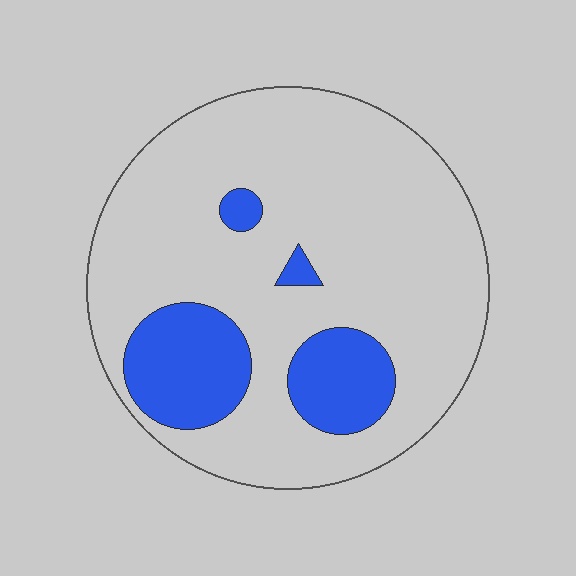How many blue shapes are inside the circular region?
4.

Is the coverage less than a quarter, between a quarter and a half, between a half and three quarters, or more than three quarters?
Less than a quarter.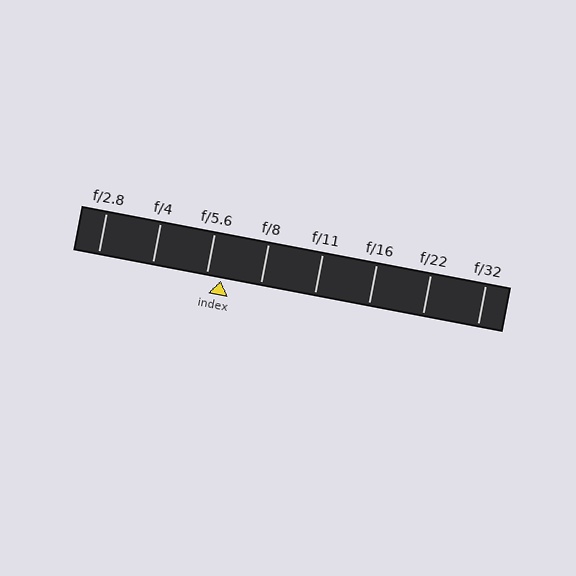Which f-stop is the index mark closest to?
The index mark is closest to f/5.6.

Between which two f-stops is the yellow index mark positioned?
The index mark is between f/5.6 and f/8.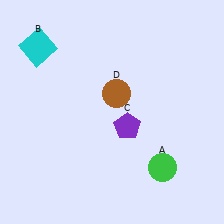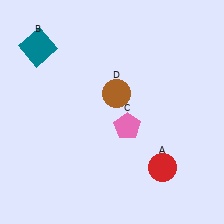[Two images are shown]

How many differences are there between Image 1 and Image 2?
There are 3 differences between the two images.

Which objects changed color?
A changed from green to red. B changed from cyan to teal. C changed from purple to pink.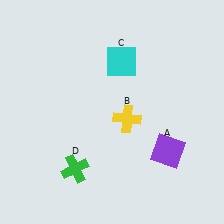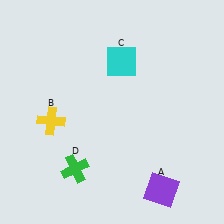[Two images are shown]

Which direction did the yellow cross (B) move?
The yellow cross (B) moved left.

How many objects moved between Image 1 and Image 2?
2 objects moved between the two images.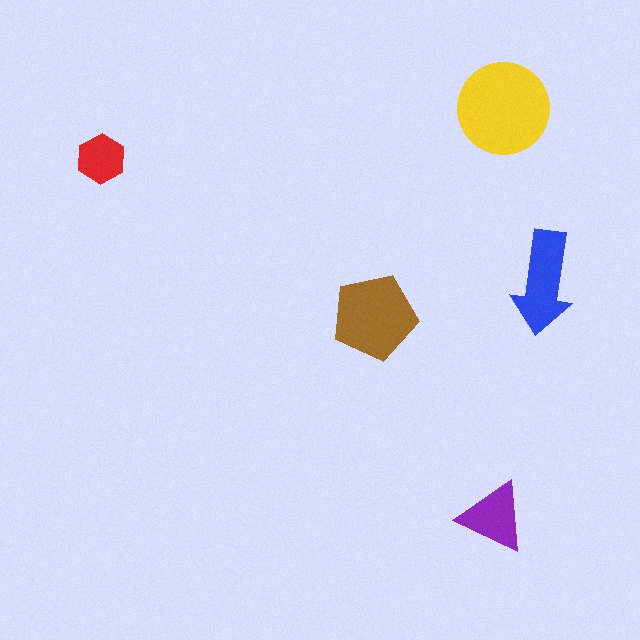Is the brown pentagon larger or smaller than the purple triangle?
Larger.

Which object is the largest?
The yellow circle.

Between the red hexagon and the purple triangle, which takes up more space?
The purple triangle.